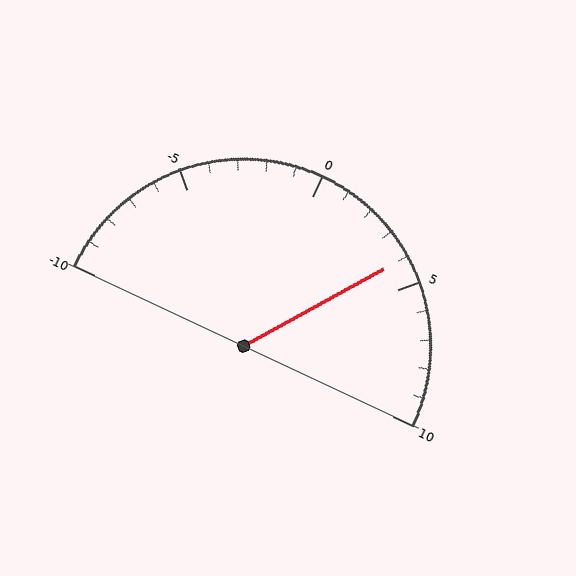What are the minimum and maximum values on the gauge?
The gauge ranges from -10 to 10.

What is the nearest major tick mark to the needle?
The nearest major tick mark is 5.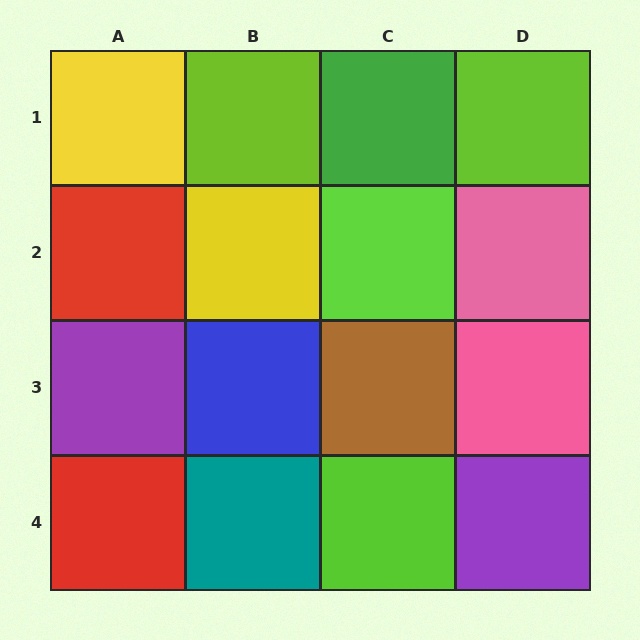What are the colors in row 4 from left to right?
Red, teal, lime, purple.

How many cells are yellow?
2 cells are yellow.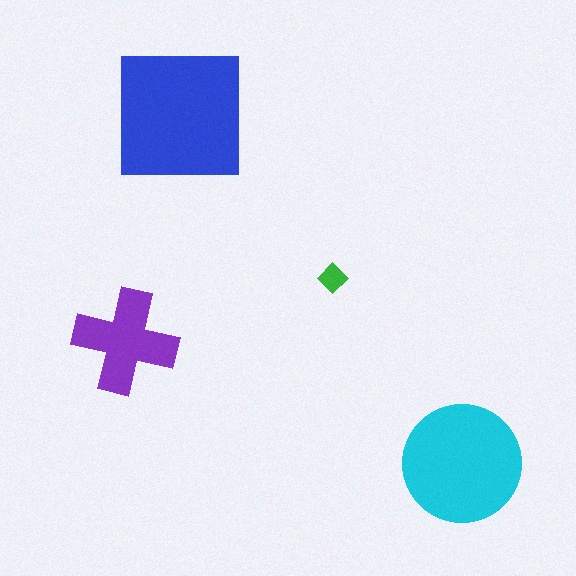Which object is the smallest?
The green diamond.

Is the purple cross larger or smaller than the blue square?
Smaller.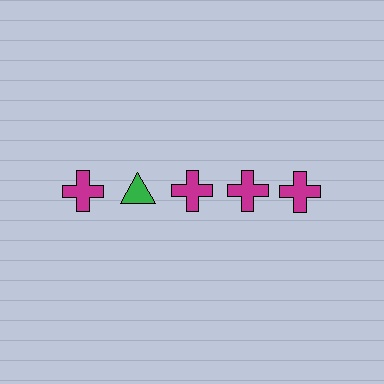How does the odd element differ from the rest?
It differs in both color (green instead of magenta) and shape (triangle instead of cross).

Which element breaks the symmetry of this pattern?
The green triangle in the top row, second from left column breaks the symmetry. All other shapes are magenta crosses.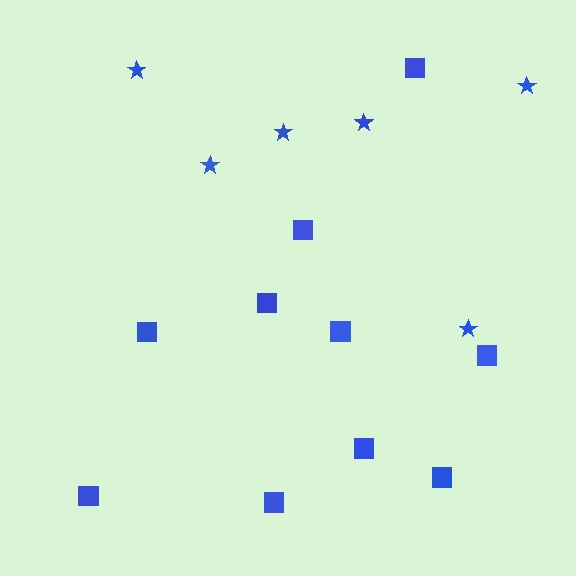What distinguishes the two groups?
There are 2 groups: one group of stars (6) and one group of squares (10).